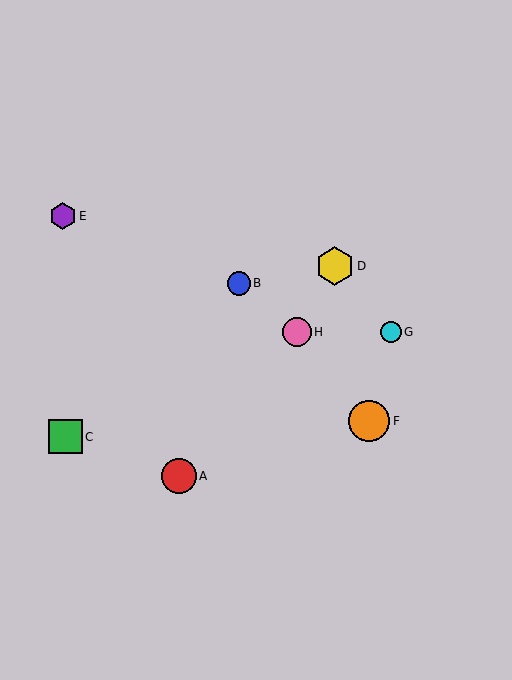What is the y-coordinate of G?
Object G is at y≈332.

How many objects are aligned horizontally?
2 objects (G, H) are aligned horizontally.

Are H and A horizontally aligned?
No, H is at y≈332 and A is at y≈476.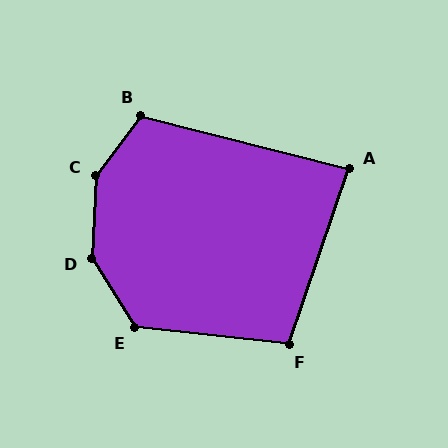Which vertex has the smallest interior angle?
A, at approximately 85 degrees.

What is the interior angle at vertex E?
Approximately 128 degrees (obtuse).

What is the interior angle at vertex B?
Approximately 112 degrees (obtuse).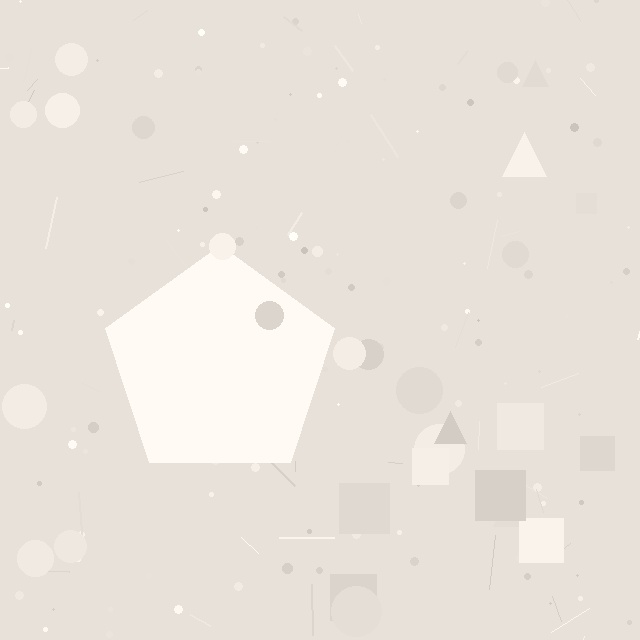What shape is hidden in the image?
A pentagon is hidden in the image.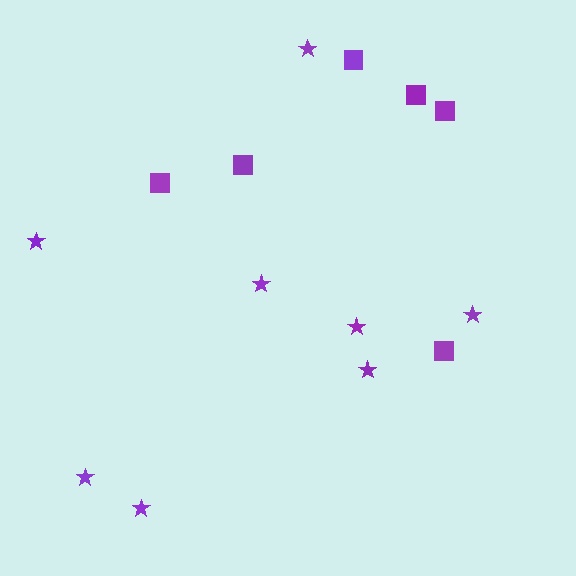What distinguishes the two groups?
There are 2 groups: one group of squares (6) and one group of stars (8).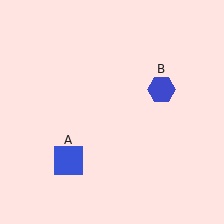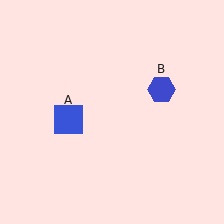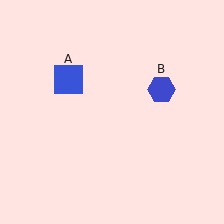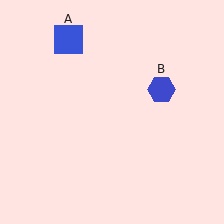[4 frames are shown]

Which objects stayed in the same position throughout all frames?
Blue hexagon (object B) remained stationary.